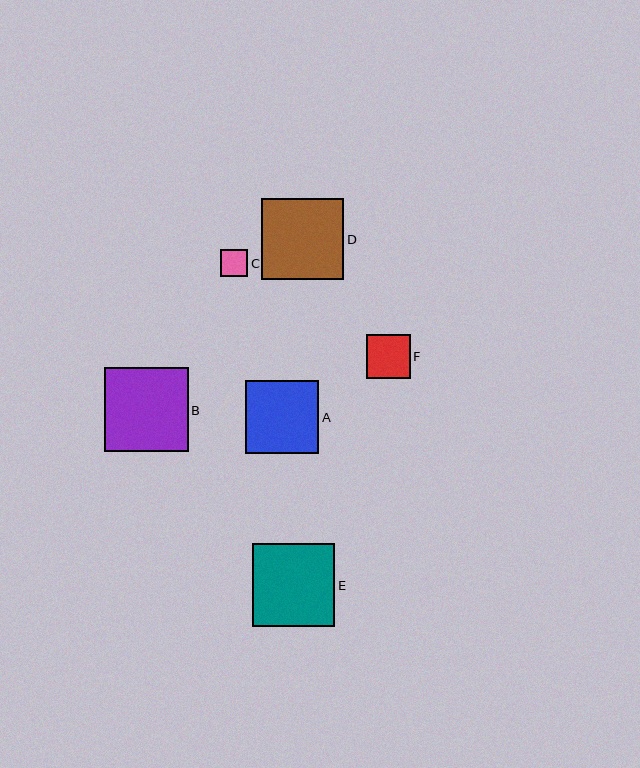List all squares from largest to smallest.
From largest to smallest: B, E, D, A, F, C.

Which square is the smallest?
Square C is the smallest with a size of approximately 27 pixels.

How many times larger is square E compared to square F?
Square E is approximately 1.9 times the size of square F.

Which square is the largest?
Square B is the largest with a size of approximately 83 pixels.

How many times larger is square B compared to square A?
Square B is approximately 1.1 times the size of square A.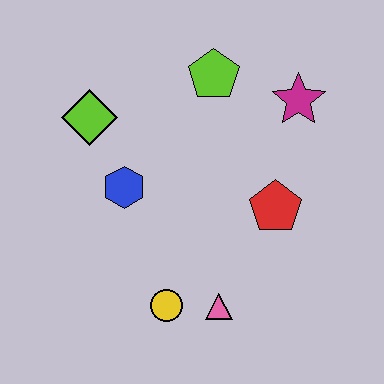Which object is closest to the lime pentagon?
The magenta star is closest to the lime pentagon.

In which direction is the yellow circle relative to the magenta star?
The yellow circle is below the magenta star.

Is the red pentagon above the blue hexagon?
No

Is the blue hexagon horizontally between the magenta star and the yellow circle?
No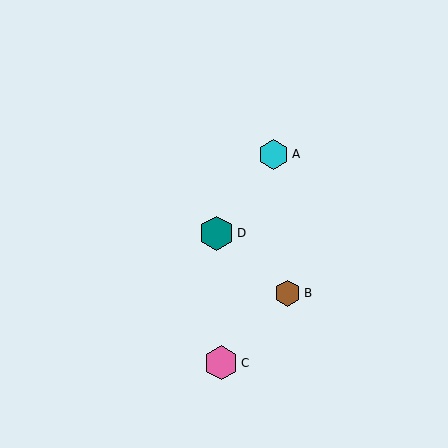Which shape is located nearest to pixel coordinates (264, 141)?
The cyan hexagon (labeled A) at (274, 154) is nearest to that location.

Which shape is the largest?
The teal hexagon (labeled D) is the largest.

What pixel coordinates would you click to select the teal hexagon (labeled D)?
Click at (217, 233) to select the teal hexagon D.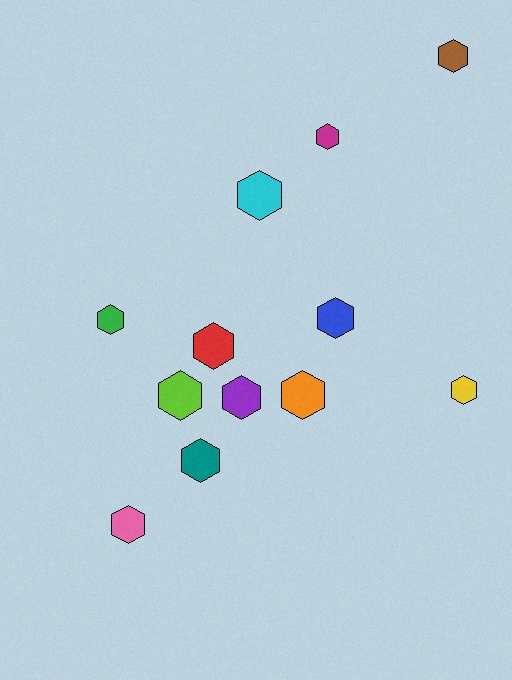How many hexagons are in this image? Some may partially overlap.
There are 12 hexagons.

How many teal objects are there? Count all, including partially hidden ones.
There is 1 teal object.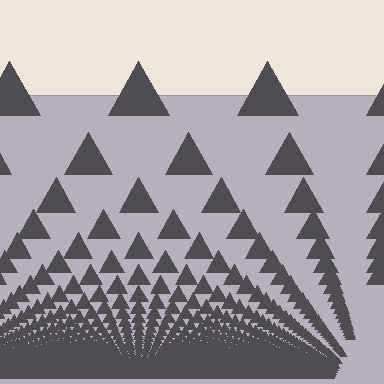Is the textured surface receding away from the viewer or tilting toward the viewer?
The surface appears to tilt toward the viewer. Texture elements get larger and sparser toward the top.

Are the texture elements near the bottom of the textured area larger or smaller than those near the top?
Smaller. The gradient is inverted — elements near the bottom are smaller and denser.